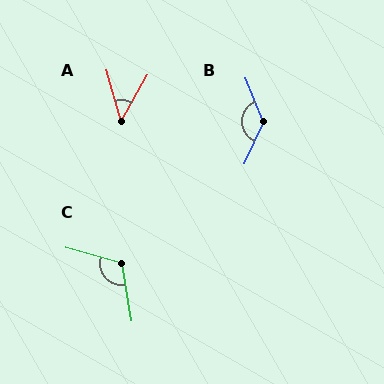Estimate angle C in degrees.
Approximately 115 degrees.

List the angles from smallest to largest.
A (46°), C (115°), B (134°).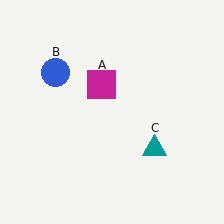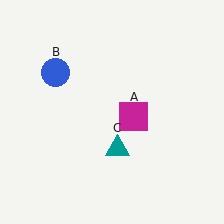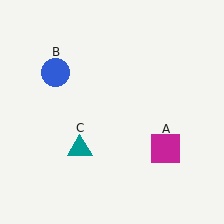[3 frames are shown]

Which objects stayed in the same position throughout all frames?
Blue circle (object B) remained stationary.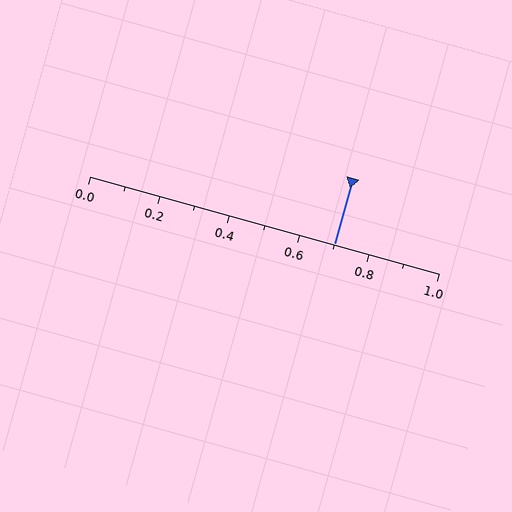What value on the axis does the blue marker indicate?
The marker indicates approximately 0.7.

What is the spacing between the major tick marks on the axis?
The major ticks are spaced 0.2 apart.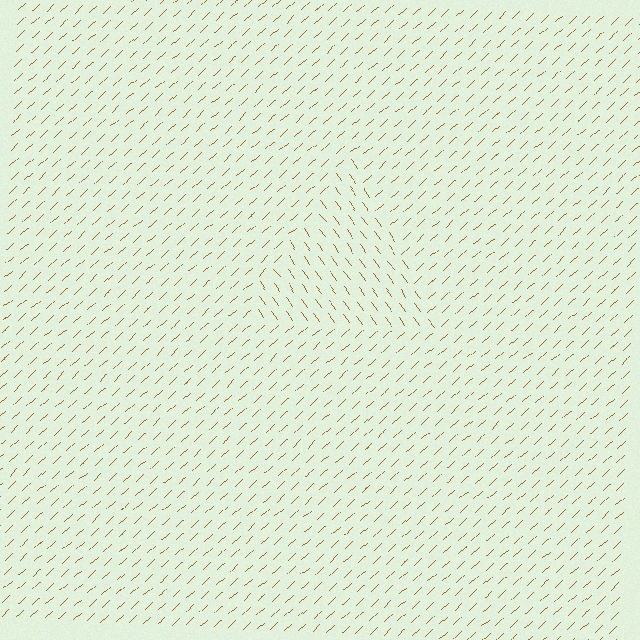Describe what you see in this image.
The image is filled with small brown line segments. A triangle region in the image has lines oriented differently from the surrounding lines, creating a visible texture boundary.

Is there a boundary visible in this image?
Yes, there is a texture boundary formed by a change in line orientation.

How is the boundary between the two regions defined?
The boundary is defined purely by a change in line orientation (approximately 83 degrees difference). All lines are the same color and thickness.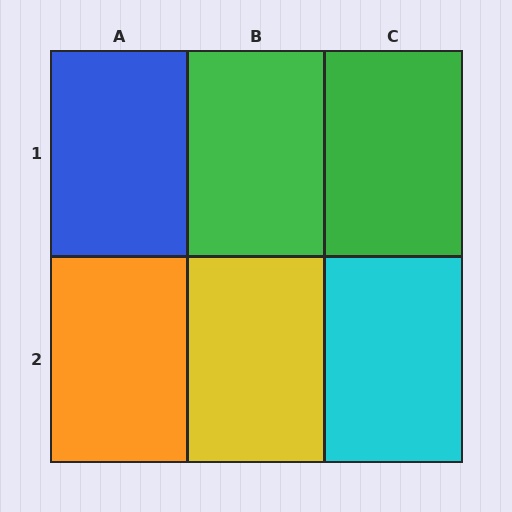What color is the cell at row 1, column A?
Blue.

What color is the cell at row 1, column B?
Green.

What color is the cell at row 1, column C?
Green.